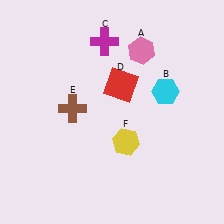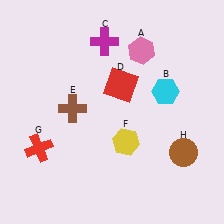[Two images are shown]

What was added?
A red cross (G), a brown circle (H) were added in Image 2.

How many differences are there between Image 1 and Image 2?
There are 2 differences between the two images.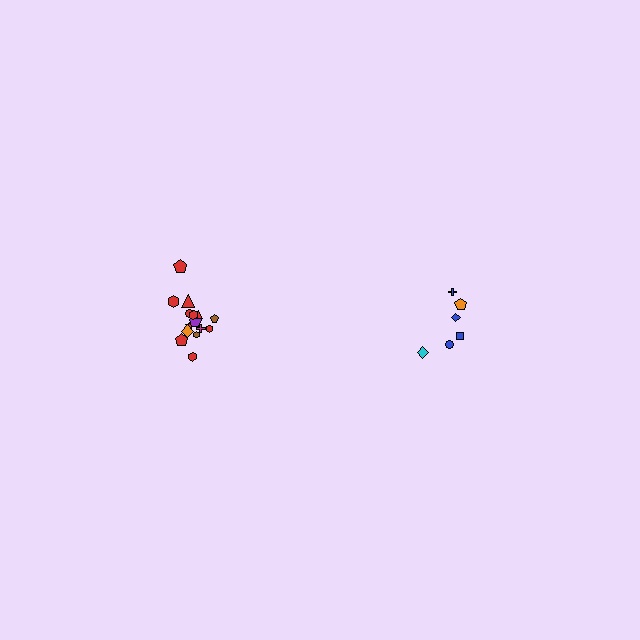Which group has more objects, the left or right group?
The left group.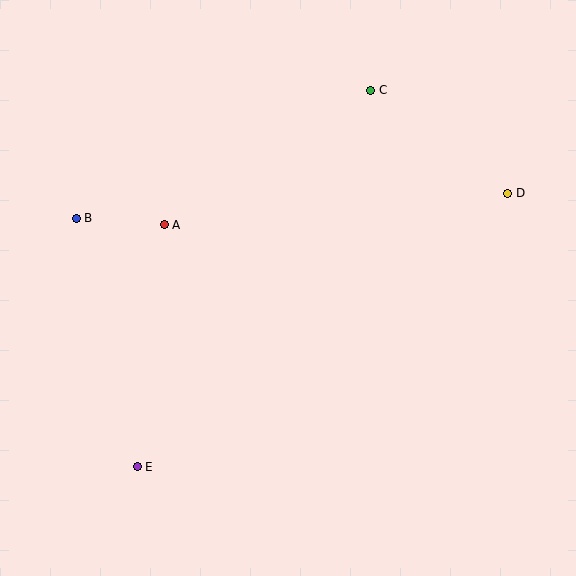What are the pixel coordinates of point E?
Point E is at (137, 467).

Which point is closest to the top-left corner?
Point B is closest to the top-left corner.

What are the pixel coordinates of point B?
Point B is at (76, 219).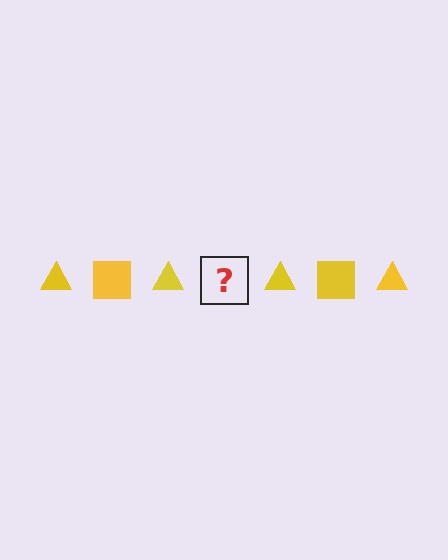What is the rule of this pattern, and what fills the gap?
The rule is that the pattern cycles through triangle, square shapes in yellow. The gap should be filled with a yellow square.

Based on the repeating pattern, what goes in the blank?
The blank should be a yellow square.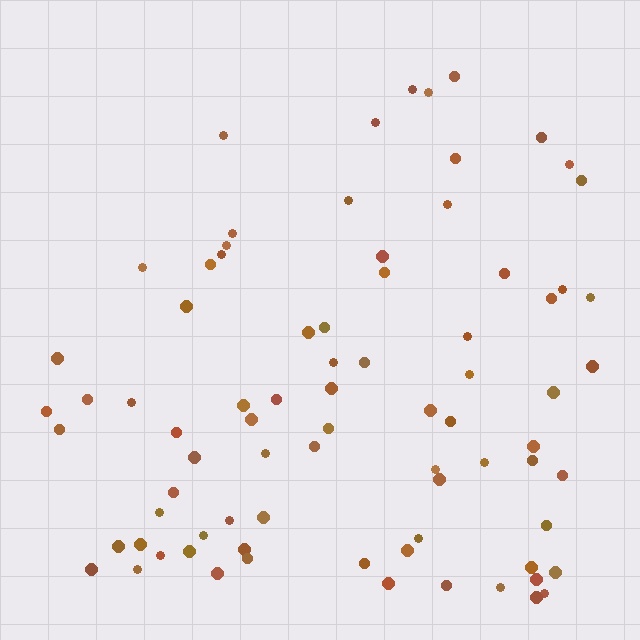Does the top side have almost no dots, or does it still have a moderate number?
Still a moderate number, just noticeably fewer than the bottom.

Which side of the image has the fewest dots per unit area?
The top.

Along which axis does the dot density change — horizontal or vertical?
Vertical.